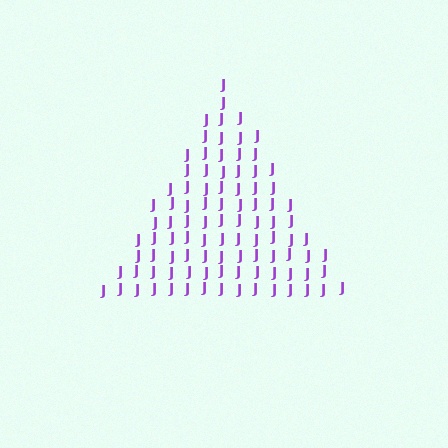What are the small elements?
The small elements are letter J's.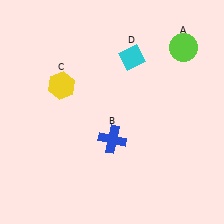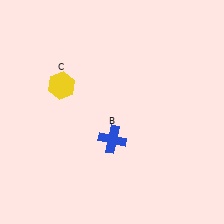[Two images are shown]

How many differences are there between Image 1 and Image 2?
There are 2 differences between the two images.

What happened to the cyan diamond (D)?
The cyan diamond (D) was removed in Image 2. It was in the top-right area of Image 1.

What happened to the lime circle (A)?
The lime circle (A) was removed in Image 2. It was in the top-right area of Image 1.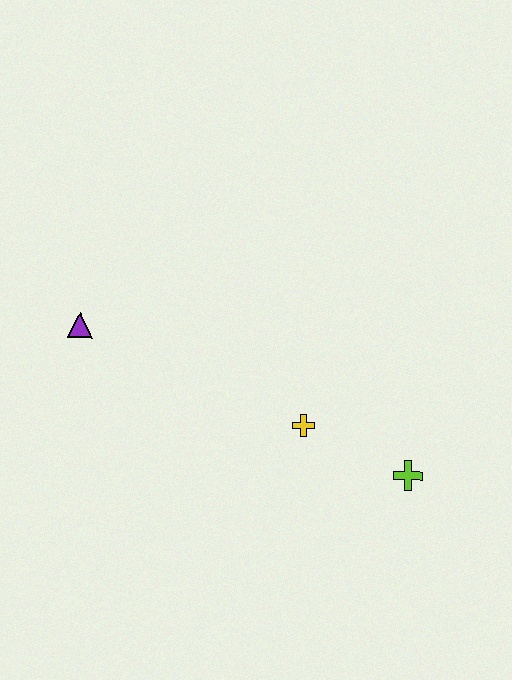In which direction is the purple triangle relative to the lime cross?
The purple triangle is to the left of the lime cross.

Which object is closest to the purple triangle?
The yellow cross is closest to the purple triangle.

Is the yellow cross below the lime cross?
No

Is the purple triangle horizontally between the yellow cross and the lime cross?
No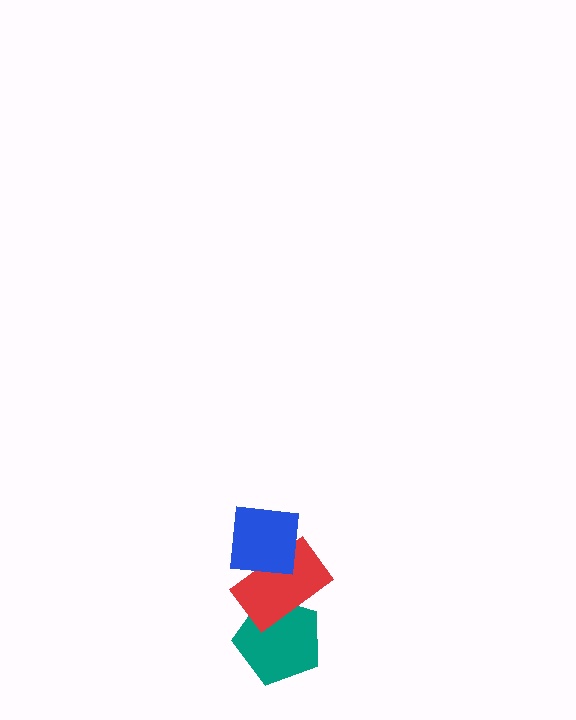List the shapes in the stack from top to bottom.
From top to bottom: the blue square, the red rectangle, the teal pentagon.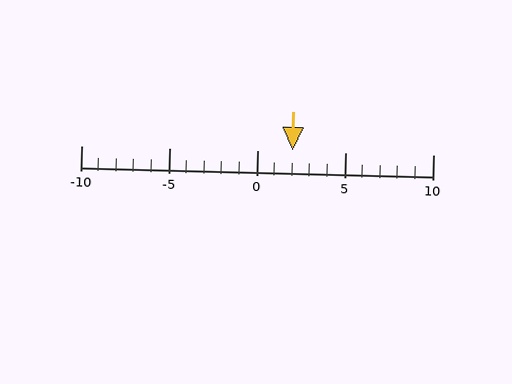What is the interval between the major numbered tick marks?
The major tick marks are spaced 5 units apart.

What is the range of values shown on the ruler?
The ruler shows values from -10 to 10.